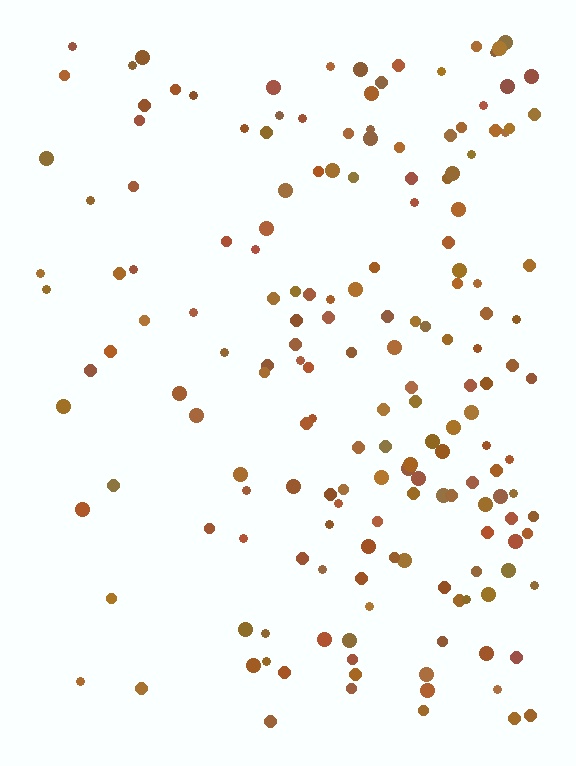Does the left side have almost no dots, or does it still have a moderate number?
Still a moderate number, just noticeably fewer than the right.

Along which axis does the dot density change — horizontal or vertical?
Horizontal.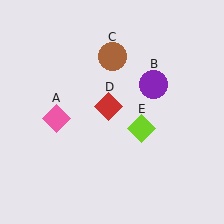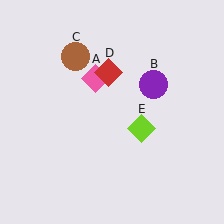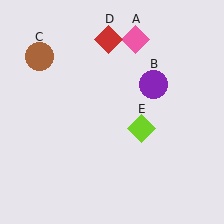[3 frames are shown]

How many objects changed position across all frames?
3 objects changed position: pink diamond (object A), brown circle (object C), red diamond (object D).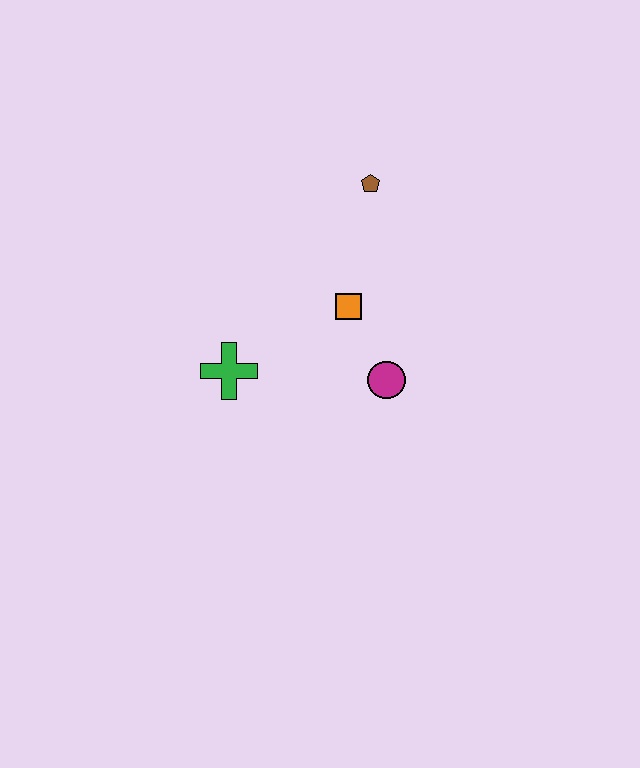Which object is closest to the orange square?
The magenta circle is closest to the orange square.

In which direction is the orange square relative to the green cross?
The orange square is to the right of the green cross.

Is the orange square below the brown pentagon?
Yes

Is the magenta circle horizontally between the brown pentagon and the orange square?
No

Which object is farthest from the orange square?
The green cross is farthest from the orange square.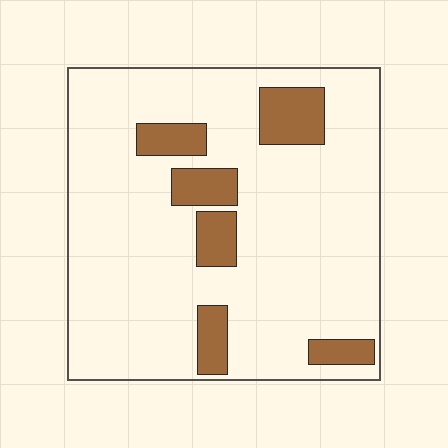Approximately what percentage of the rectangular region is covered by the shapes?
Approximately 15%.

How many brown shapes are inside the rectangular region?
6.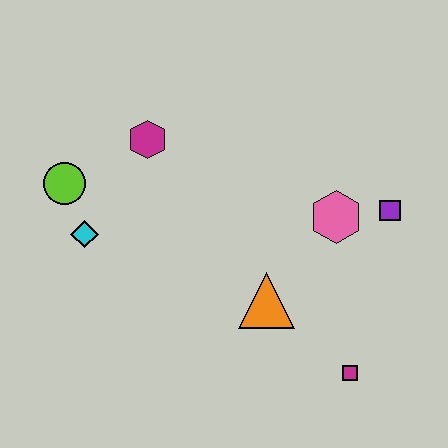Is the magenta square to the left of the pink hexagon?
No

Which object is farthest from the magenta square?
The lime circle is farthest from the magenta square.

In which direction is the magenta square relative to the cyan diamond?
The magenta square is to the right of the cyan diamond.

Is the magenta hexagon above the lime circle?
Yes